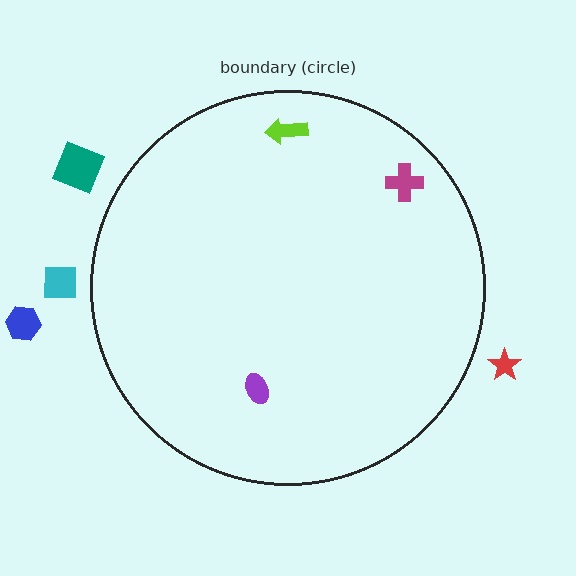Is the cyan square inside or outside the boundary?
Outside.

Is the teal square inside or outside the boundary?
Outside.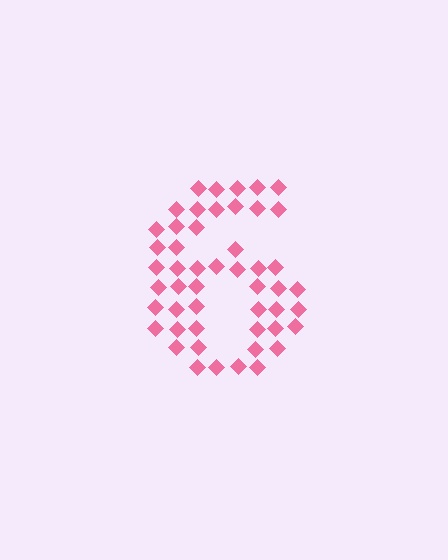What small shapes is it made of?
It is made of small diamonds.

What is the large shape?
The large shape is the digit 6.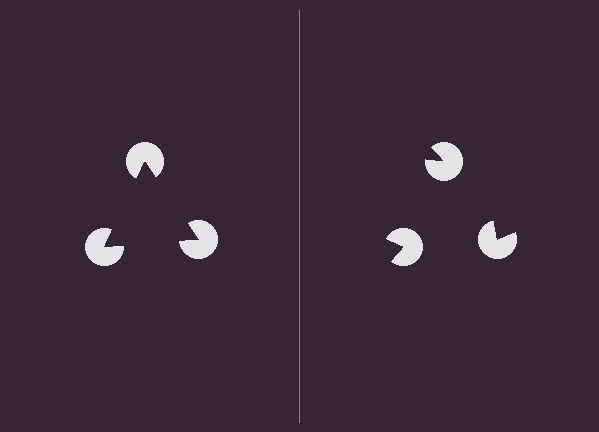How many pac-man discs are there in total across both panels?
6 — 3 on each side.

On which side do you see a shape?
An illusory triangle appears on the left side. On the right side the wedge cuts are rotated, so no coherent shape forms.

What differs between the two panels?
The pac-man discs are positioned identically on both sides; only the wedge orientations differ. On the left they align to a triangle; on the right they are misaligned.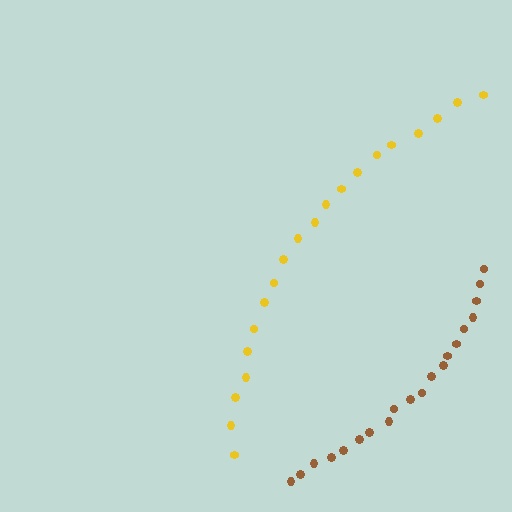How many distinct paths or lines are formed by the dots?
There are 2 distinct paths.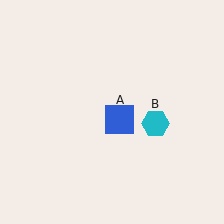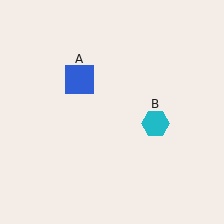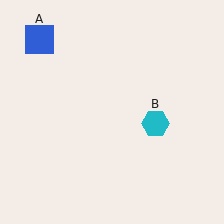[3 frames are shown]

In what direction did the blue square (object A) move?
The blue square (object A) moved up and to the left.